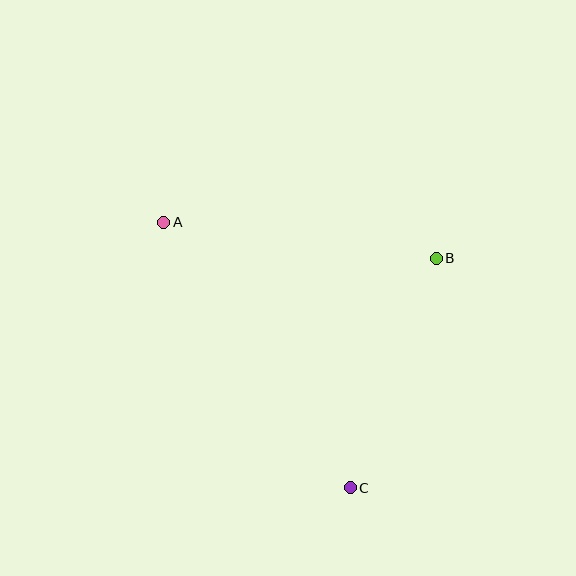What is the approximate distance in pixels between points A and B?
The distance between A and B is approximately 275 pixels.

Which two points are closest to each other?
Points B and C are closest to each other.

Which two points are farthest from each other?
Points A and C are farthest from each other.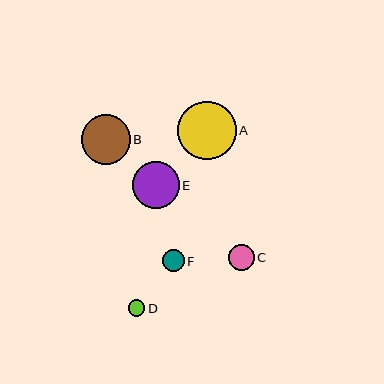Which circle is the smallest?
Circle D is the smallest with a size of approximately 17 pixels.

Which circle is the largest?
Circle A is the largest with a size of approximately 59 pixels.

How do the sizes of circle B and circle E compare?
Circle B and circle E are approximately the same size.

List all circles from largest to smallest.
From largest to smallest: A, B, E, C, F, D.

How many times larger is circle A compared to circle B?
Circle A is approximately 1.2 times the size of circle B.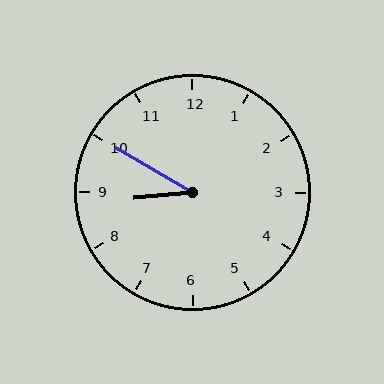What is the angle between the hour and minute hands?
Approximately 35 degrees.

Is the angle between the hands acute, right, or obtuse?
It is acute.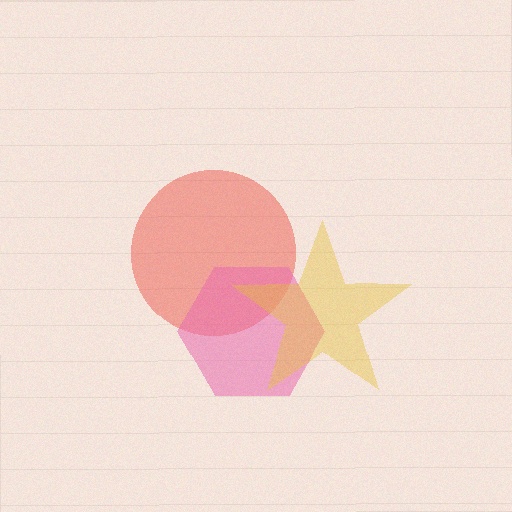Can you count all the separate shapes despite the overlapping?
Yes, there are 3 separate shapes.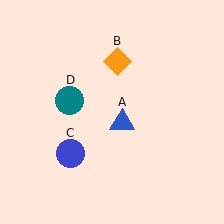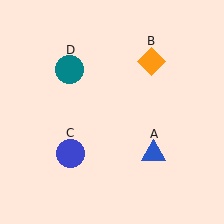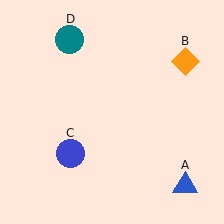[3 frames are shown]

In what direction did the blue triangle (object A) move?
The blue triangle (object A) moved down and to the right.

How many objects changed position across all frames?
3 objects changed position: blue triangle (object A), orange diamond (object B), teal circle (object D).